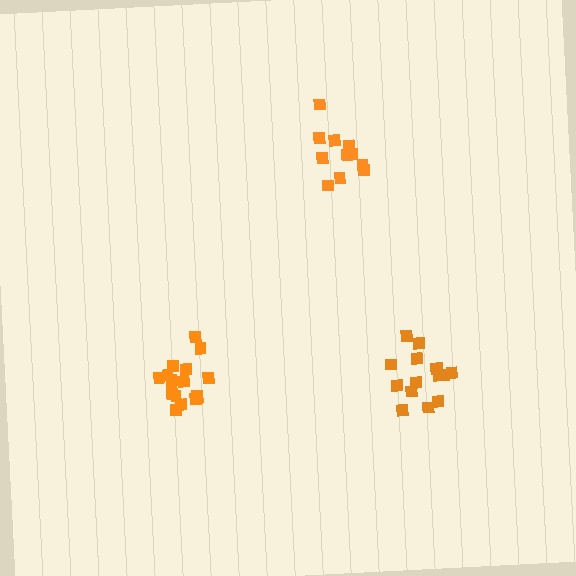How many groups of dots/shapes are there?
There are 3 groups.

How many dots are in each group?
Group 1: 11 dots, Group 2: 17 dots, Group 3: 15 dots (43 total).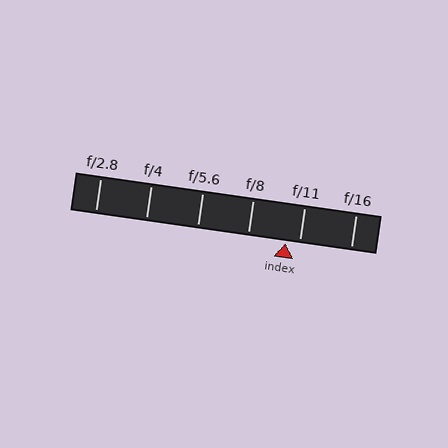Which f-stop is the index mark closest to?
The index mark is closest to f/11.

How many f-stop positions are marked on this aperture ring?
There are 6 f-stop positions marked.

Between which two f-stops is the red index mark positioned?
The index mark is between f/8 and f/11.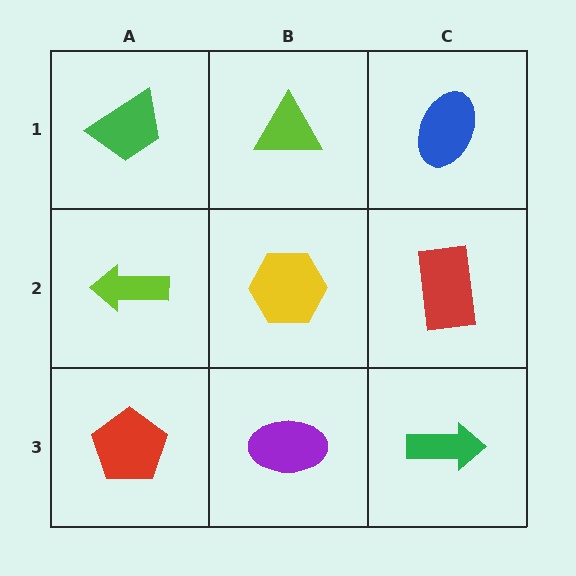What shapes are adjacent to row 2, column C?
A blue ellipse (row 1, column C), a green arrow (row 3, column C), a yellow hexagon (row 2, column B).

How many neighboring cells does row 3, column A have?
2.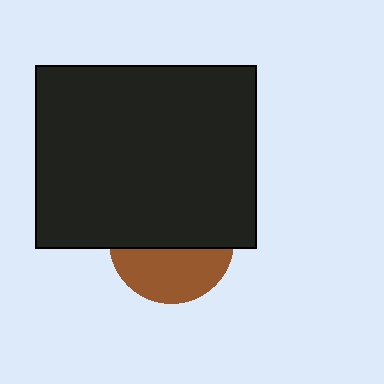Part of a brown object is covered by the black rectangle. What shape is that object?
It is a circle.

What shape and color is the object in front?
The object in front is a black rectangle.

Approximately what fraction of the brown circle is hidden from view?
Roughly 59% of the brown circle is hidden behind the black rectangle.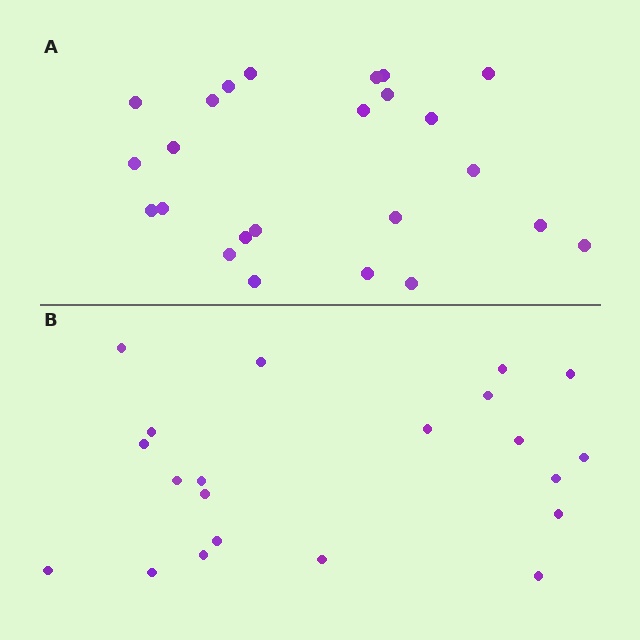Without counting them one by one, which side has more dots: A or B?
Region A (the top region) has more dots.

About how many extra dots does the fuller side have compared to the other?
Region A has just a few more — roughly 2 or 3 more dots than region B.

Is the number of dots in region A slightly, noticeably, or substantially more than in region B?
Region A has only slightly more — the two regions are fairly close. The ratio is roughly 1.1 to 1.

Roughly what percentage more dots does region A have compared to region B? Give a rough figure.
About 15% more.